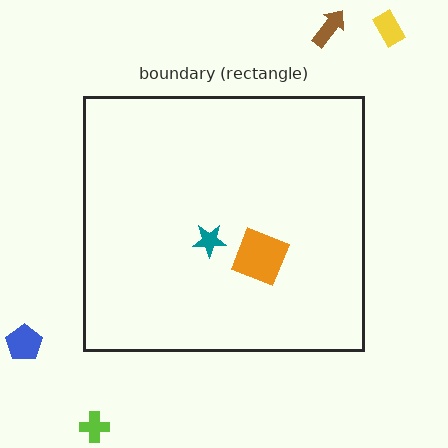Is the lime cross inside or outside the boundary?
Outside.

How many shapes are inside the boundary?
2 inside, 4 outside.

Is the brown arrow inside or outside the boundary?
Outside.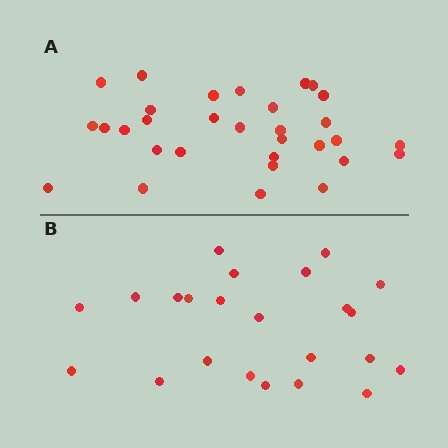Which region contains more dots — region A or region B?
Region A (the top region) has more dots.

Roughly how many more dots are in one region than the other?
Region A has roughly 8 or so more dots than region B.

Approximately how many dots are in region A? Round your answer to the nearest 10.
About 30 dots. (The exact count is 31, which rounds to 30.)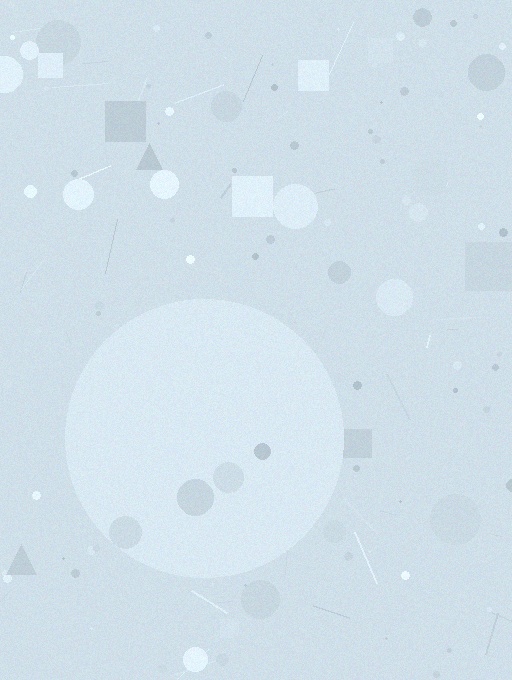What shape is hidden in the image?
A circle is hidden in the image.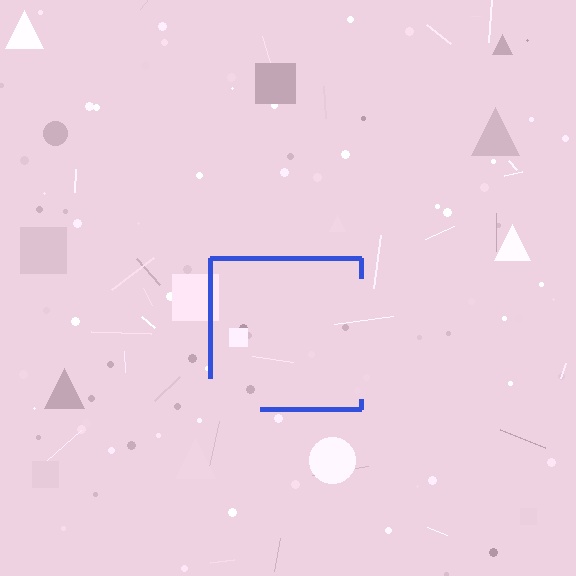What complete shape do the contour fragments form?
The contour fragments form a square.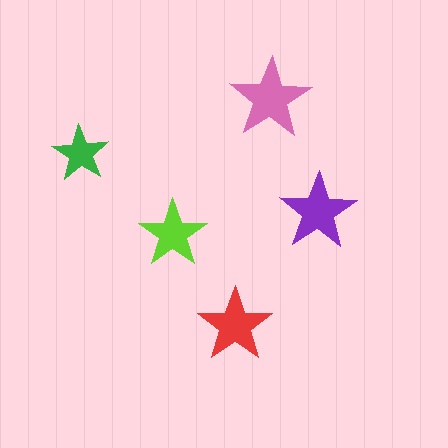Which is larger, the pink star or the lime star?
The pink one.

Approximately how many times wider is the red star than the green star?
About 1.5 times wider.